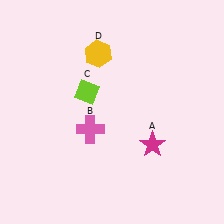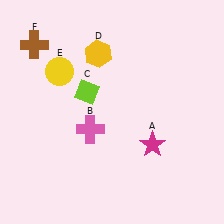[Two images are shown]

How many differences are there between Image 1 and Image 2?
There are 2 differences between the two images.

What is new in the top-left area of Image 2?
A yellow circle (E) was added in the top-left area of Image 2.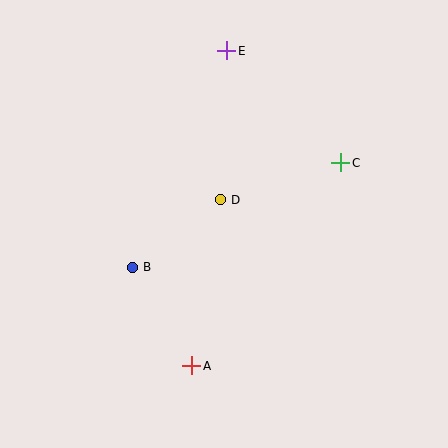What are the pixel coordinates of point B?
Point B is at (132, 267).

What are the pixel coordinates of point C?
Point C is at (341, 163).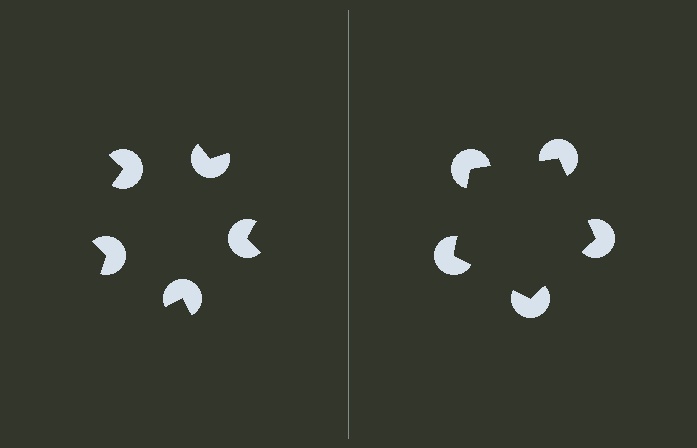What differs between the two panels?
The pac-man discs are positioned identically on both sides; only the wedge orientations differ. On the right they align to a pentagon; on the left they are misaligned.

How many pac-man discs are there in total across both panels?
10 — 5 on each side.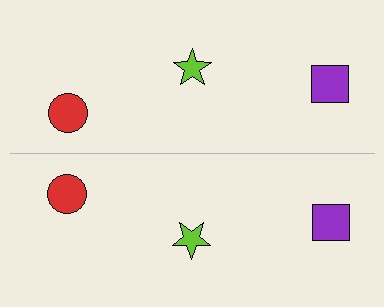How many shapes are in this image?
There are 6 shapes in this image.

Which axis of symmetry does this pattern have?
The pattern has a horizontal axis of symmetry running through the center of the image.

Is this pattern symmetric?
Yes, this pattern has bilateral (reflection) symmetry.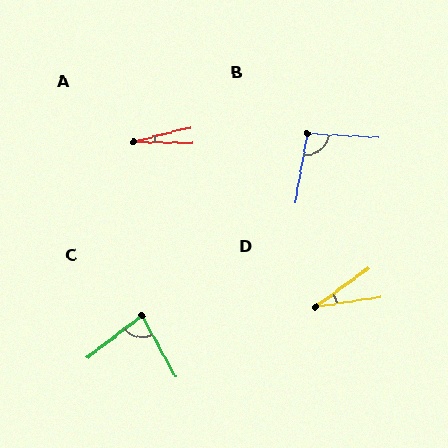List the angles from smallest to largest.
A (16°), D (28°), C (81°), B (97°).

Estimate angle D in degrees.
Approximately 28 degrees.